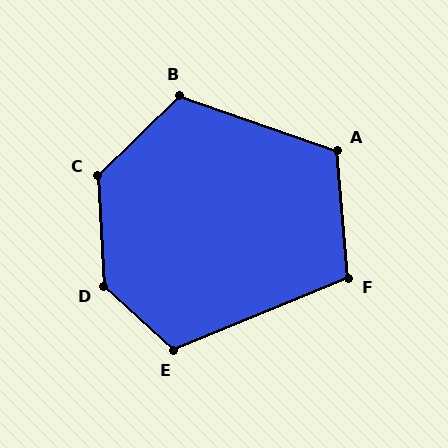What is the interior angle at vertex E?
Approximately 116 degrees (obtuse).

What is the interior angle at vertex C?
Approximately 131 degrees (obtuse).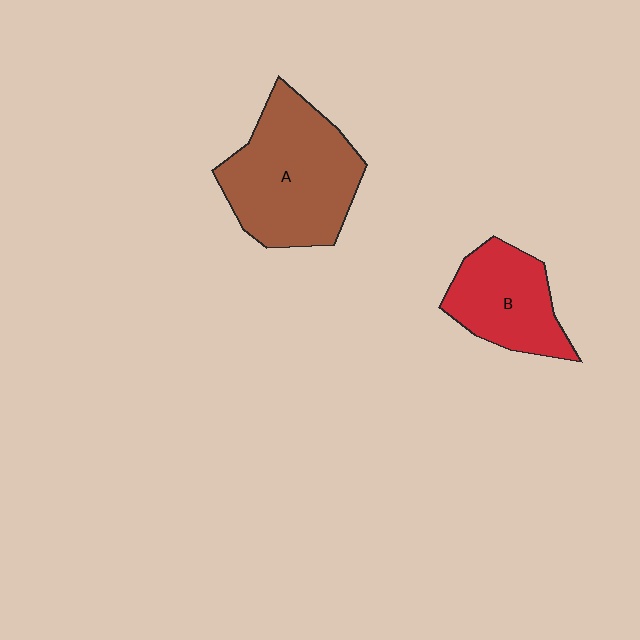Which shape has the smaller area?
Shape B (red).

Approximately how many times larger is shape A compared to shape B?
Approximately 1.6 times.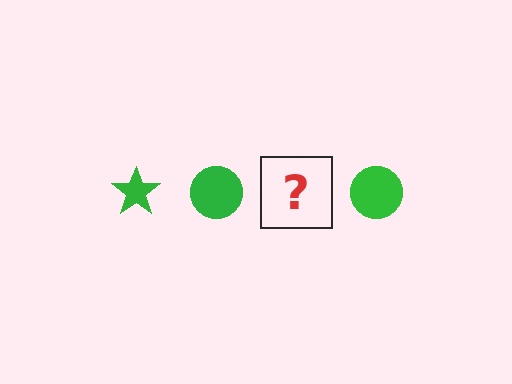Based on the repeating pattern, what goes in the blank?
The blank should be a green star.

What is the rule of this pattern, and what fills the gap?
The rule is that the pattern cycles through star, circle shapes in green. The gap should be filled with a green star.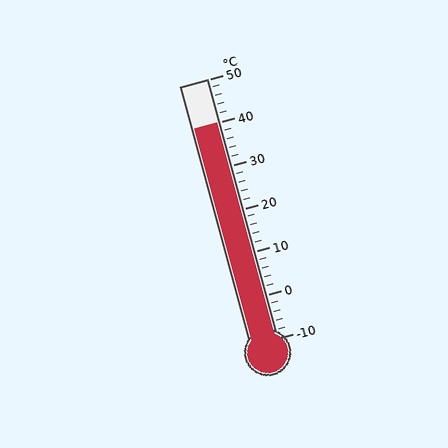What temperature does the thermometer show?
The thermometer shows approximately 40°C.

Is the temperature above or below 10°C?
The temperature is above 10°C.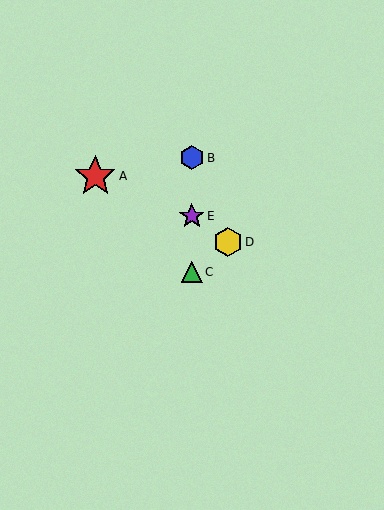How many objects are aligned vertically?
3 objects (B, C, E) are aligned vertically.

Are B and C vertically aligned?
Yes, both are at x≈192.